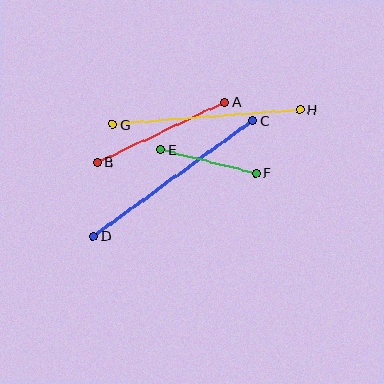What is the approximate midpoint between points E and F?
The midpoint is at approximately (208, 161) pixels.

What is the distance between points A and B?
The distance is approximately 141 pixels.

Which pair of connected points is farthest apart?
Points C and D are farthest apart.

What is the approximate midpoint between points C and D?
The midpoint is at approximately (173, 179) pixels.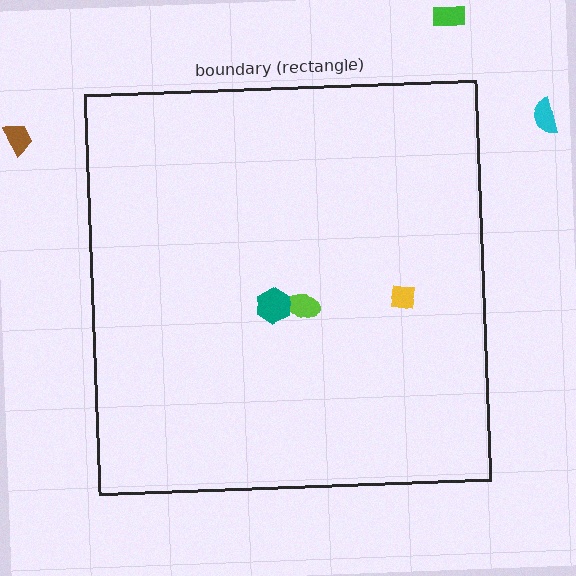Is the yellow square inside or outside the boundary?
Inside.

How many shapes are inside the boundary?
3 inside, 3 outside.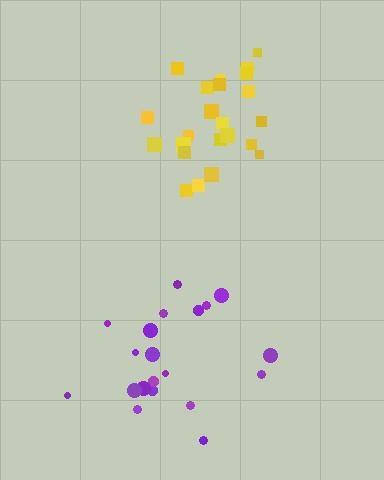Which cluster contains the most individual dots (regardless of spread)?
Yellow (23).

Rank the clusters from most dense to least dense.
yellow, purple.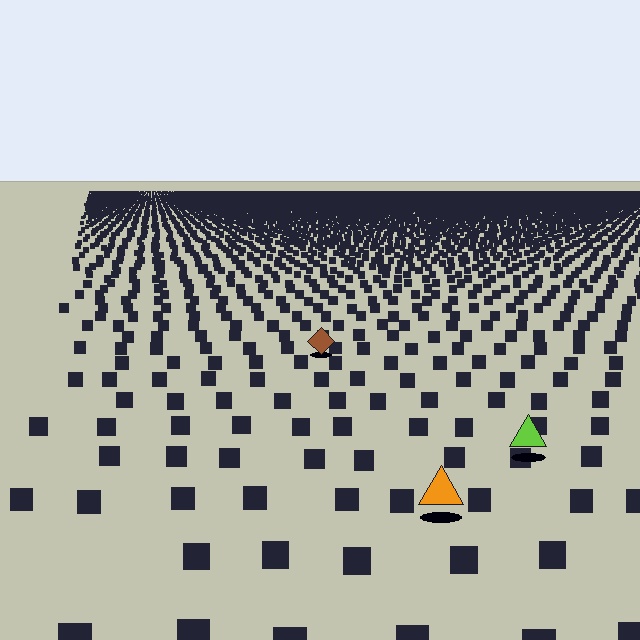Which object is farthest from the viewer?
The brown diamond is farthest from the viewer. It appears smaller and the ground texture around it is denser.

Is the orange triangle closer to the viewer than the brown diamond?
Yes. The orange triangle is closer — you can tell from the texture gradient: the ground texture is coarser near it.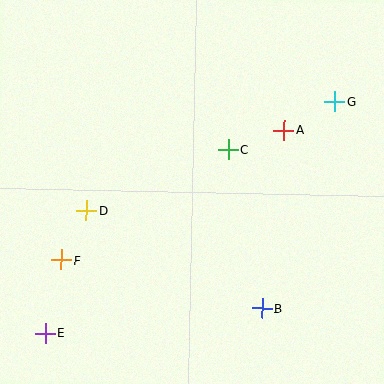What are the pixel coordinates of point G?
Point G is at (334, 102).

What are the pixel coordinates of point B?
Point B is at (262, 308).